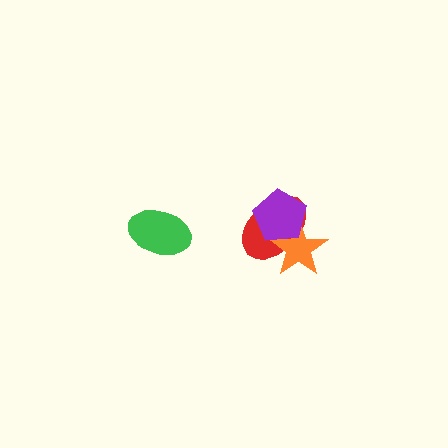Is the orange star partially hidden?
Yes, it is partially covered by another shape.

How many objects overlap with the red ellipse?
2 objects overlap with the red ellipse.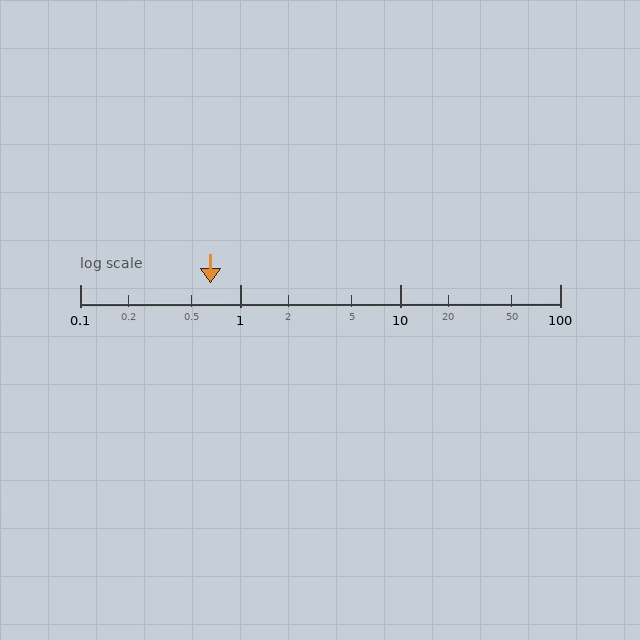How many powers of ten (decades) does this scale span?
The scale spans 3 decades, from 0.1 to 100.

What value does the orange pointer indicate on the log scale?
The pointer indicates approximately 0.65.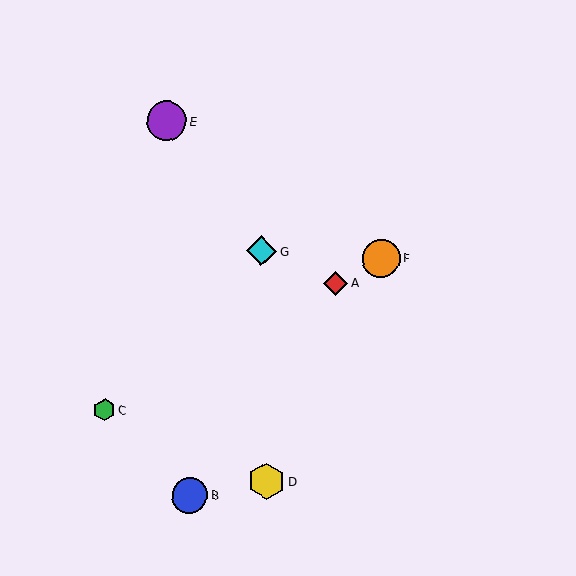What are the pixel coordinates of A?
Object A is at (336, 283).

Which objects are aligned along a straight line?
Objects A, C, F are aligned along a straight line.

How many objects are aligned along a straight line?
3 objects (A, C, F) are aligned along a straight line.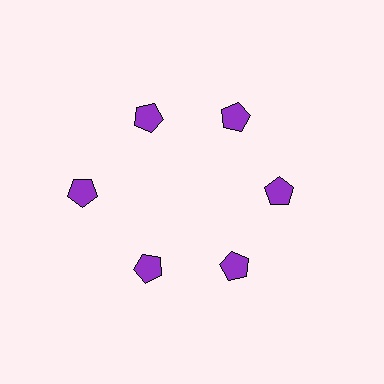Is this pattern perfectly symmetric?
No. The 6 purple pentagons are arranged in a ring, but one element near the 9 o'clock position is pushed outward from the center, breaking the 6-fold rotational symmetry.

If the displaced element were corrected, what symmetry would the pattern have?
It would have 6-fold rotational symmetry — the pattern would map onto itself every 60 degrees.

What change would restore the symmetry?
The symmetry would be restored by moving it inward, back onto the ring so that all 6 pentagons sit at equal angles and equal distance from the center.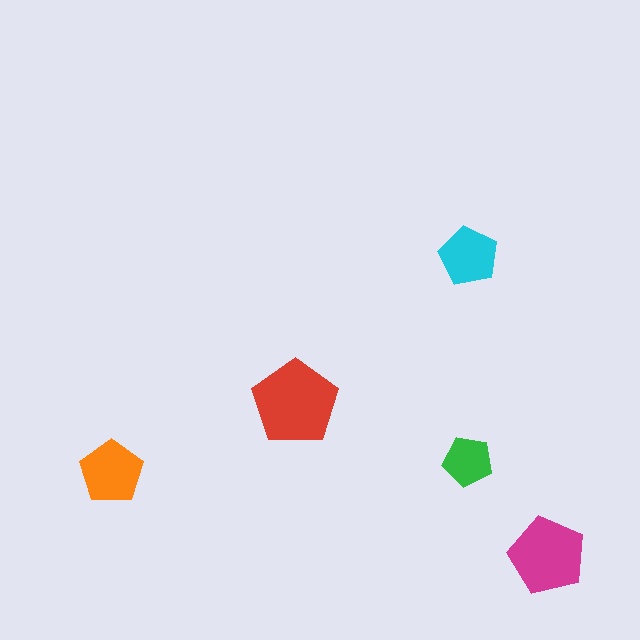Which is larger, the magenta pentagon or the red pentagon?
The red one.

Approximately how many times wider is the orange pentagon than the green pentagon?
About 1.5 times wider.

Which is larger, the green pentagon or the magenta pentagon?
The magenta one.